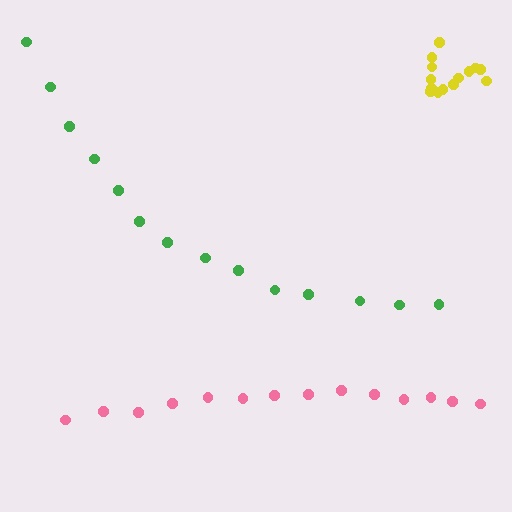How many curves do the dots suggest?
There are 3 distinct paths.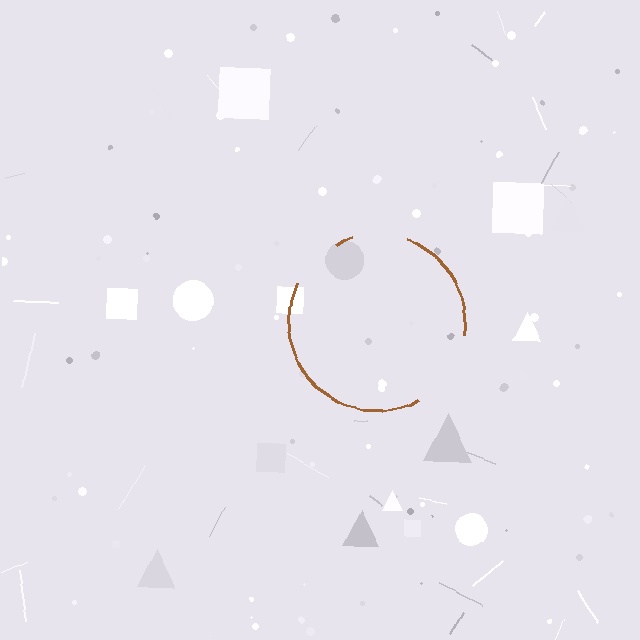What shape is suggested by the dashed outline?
The dashed outline suggests a circle.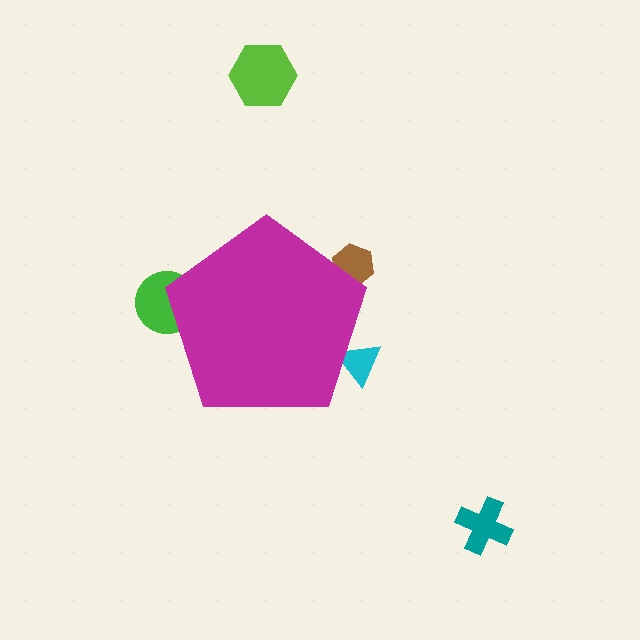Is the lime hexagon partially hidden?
No, the lime hexagon is fully visible.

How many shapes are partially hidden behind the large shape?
3 shapes are partially hidden.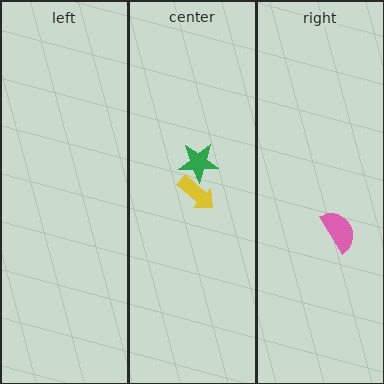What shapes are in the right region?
The pink semicircle.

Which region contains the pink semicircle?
The right region.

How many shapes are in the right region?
1.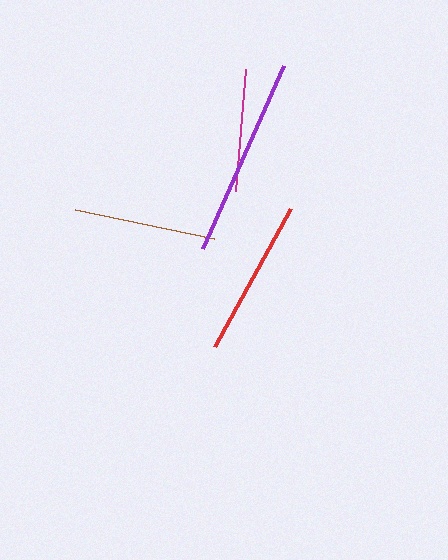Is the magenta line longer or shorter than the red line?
The red line is longer than the magenta line.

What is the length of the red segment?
The red segment is approximately 157 pixels long.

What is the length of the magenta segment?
The magenta segment is approximately 122 pixels long.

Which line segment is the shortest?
The magenta line is the shortest at approximately 122 pixels.